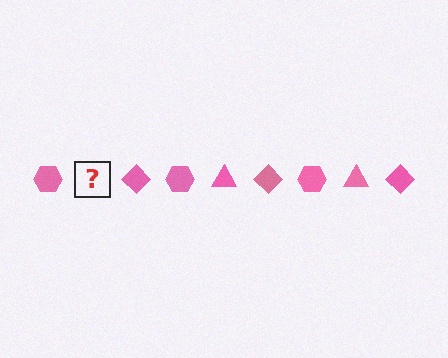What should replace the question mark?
The question mark should be replaced with a pink triangle.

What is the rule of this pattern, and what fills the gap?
The rule is that the pattern cycles through hexagon, triangle, diamond shapes in pink. The gap should be filled with a pink triangle.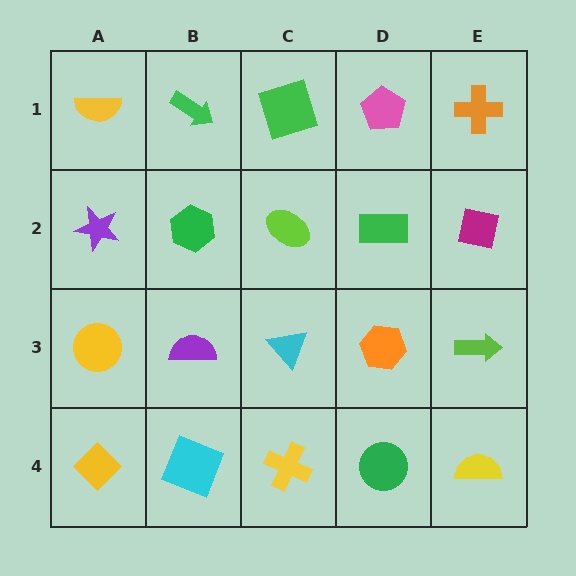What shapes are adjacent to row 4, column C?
A cyan triangle (row 3, column C), a cyan square (row 4, column B), a green circle (row 4, column D).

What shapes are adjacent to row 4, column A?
A yellow circle (row 3, column A), a cyan square (row 4, column B).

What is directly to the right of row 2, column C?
A green rectangle.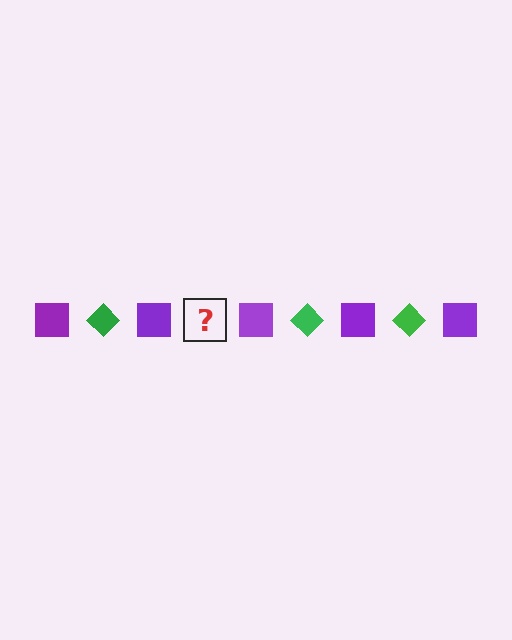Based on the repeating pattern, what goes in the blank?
The blank should be a green diamond.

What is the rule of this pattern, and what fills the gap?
The rule is that the pattern alternates between purple square and green diamond. The gap should be filled with a green diamond.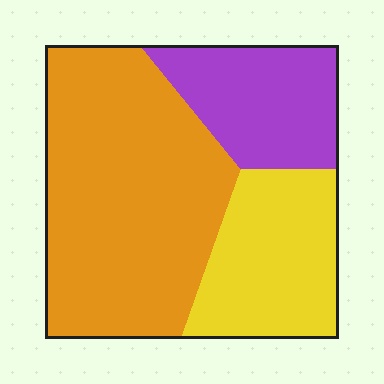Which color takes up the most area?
Orange, at roughly 55%.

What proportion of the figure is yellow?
Yellow covers around 25% of the figure.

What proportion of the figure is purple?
Purple covers 21% of the figure.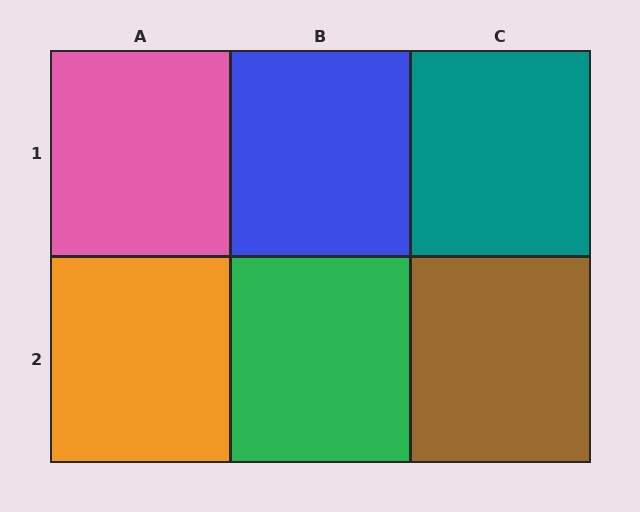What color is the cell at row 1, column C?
Teal.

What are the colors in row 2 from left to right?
Orange, green, brown.